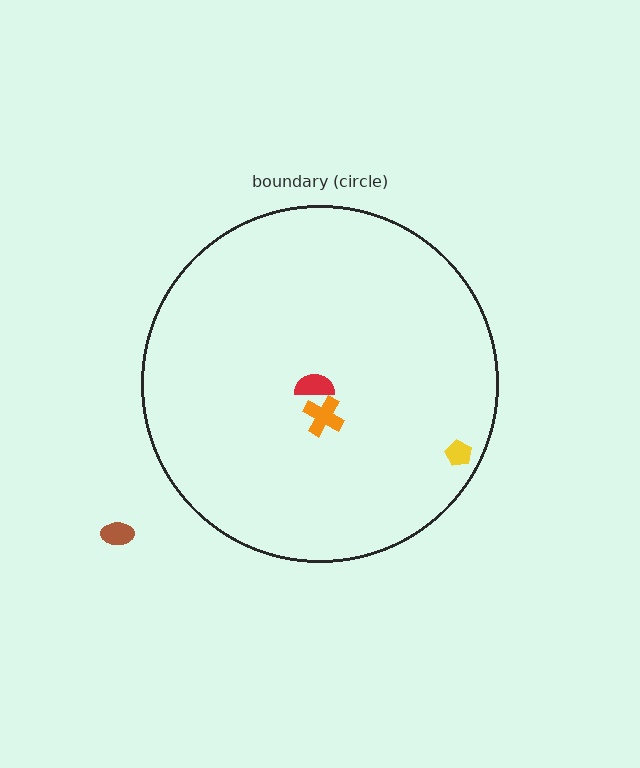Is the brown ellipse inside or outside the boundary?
Outside.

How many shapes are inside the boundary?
3 inside, 1 outside.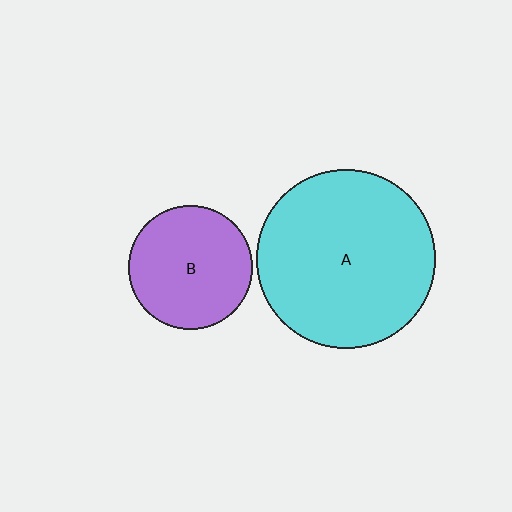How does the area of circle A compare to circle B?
Approximately 2.1 times.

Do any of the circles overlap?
No, none of the circles overlap.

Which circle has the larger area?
Circle A (cyan).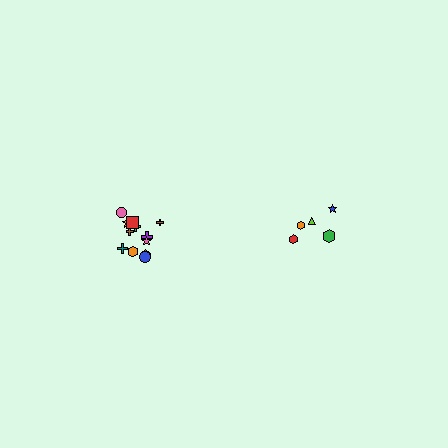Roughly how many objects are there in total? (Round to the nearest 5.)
Roughly 20 objects in total.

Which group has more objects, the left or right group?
The left group.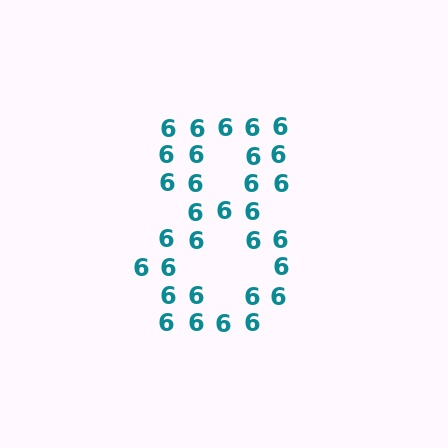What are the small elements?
The small elements are digit 6's.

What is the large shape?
The large shape is the digit 8.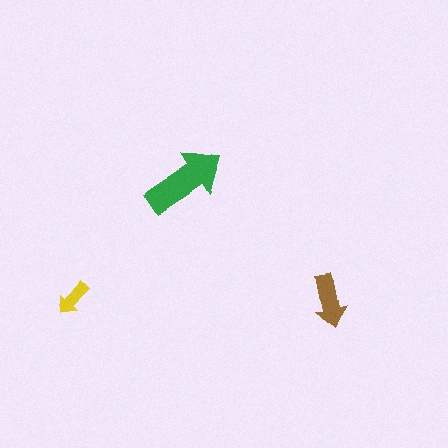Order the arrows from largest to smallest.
the green one, the brown one, the yellow one.